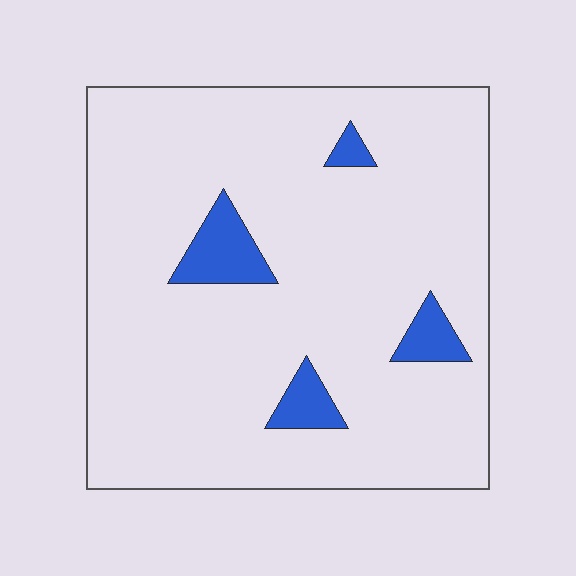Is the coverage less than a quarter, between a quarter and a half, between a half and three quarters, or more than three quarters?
Less than a quarter.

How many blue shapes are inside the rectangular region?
4.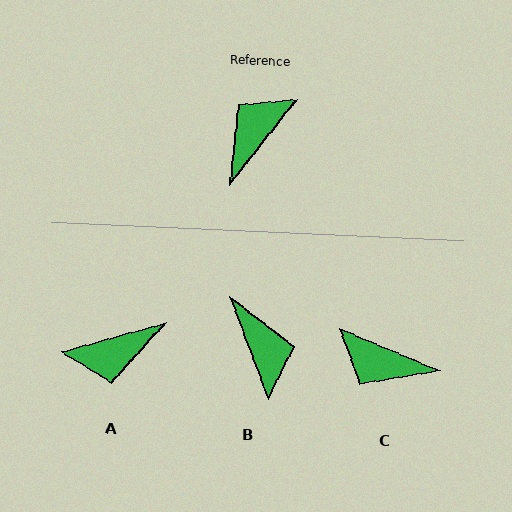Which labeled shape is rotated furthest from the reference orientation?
A, about 144 degrees away.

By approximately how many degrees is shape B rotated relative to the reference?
Approximately 121 degrees clockwise.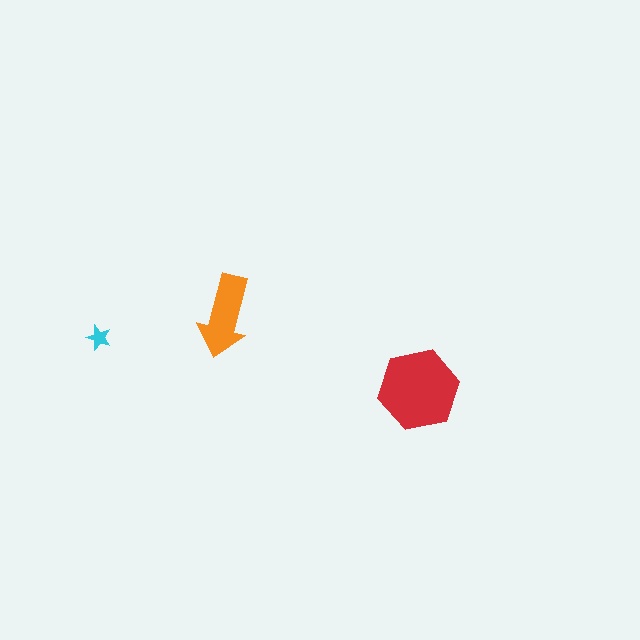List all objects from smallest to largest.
The cyan star, the orange arrow, the red hexagon.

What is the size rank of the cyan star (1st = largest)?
3rd.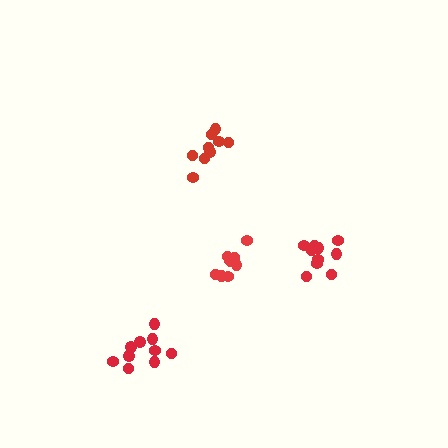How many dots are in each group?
Group 1: 9 dots, Group 2: 10 dots, Group 3: 9 dots, Group 4: 10 dots (38 total).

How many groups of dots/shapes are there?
There are 4 groups.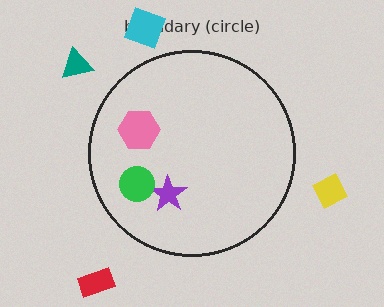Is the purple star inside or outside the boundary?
Inside.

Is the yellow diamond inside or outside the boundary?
Outside.